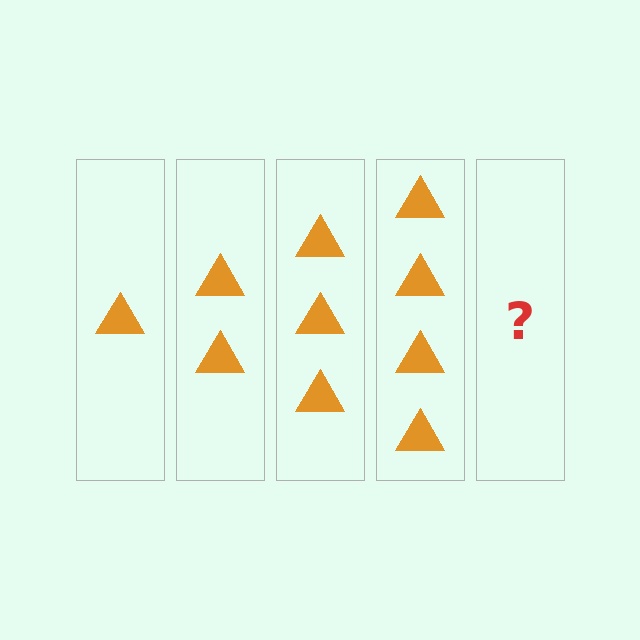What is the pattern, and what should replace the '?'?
The pattern is that each step adds one more triangle. The '?' should be 5 triangles.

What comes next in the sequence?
The next element should be 5 triangles.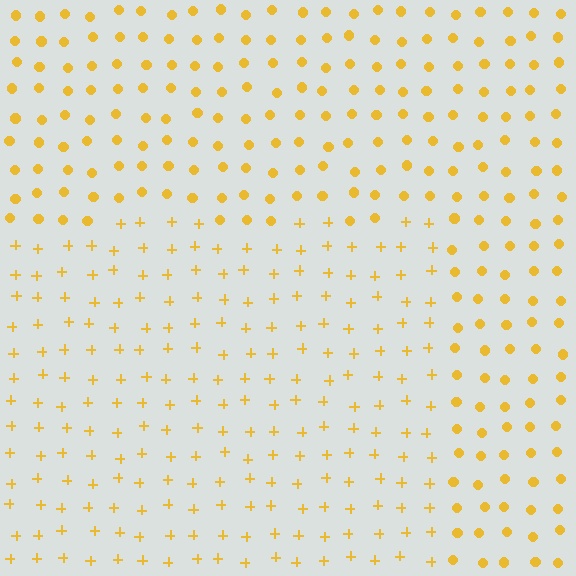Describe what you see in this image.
The image is filled with small yellow elements arranged in a uniform grid. A rectangle-shaped region contains plus signs, while the surrounding area contains circles. The boundary is defined purely by the change in element shape.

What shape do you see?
I see a rectangle.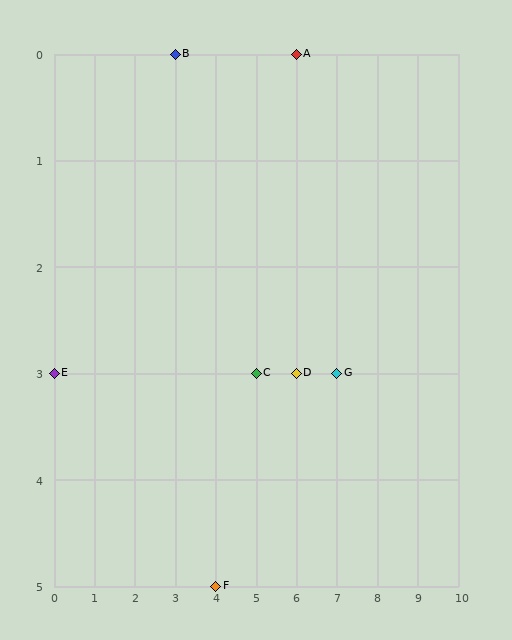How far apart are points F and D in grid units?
Points F and D are 2 columns and 2 rows apart (about 2.8 grid units diagonally).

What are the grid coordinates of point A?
Point A is at grid coordinates (6, 0).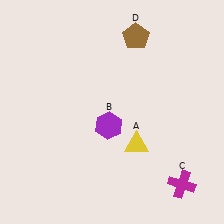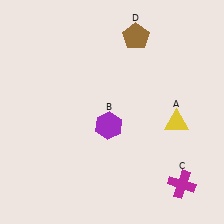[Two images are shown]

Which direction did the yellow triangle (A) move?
The yellow triangle (A) moved right.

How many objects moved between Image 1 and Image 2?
1 object moved between the two images.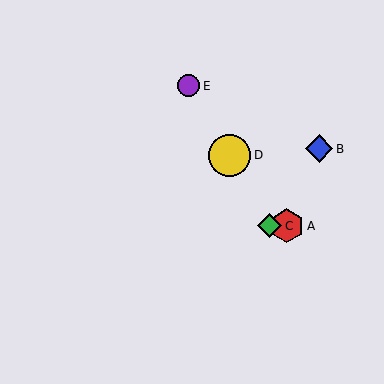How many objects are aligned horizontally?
2 objects (A, C) are aligned horizontally.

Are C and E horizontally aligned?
No, C is at y≈226 and E is at y≈86.